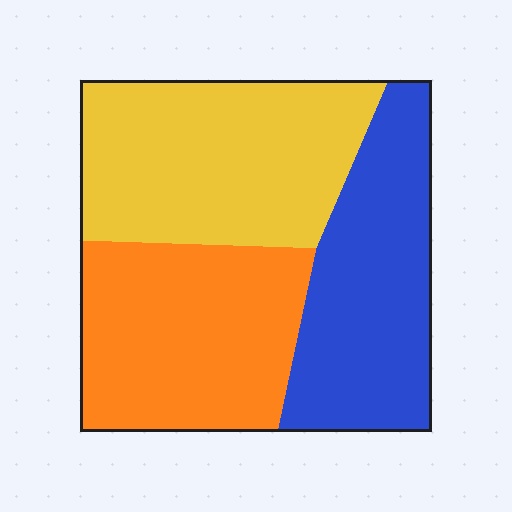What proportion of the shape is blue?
Blue takes up about one third (1/3) of the shape.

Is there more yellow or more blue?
Yellow.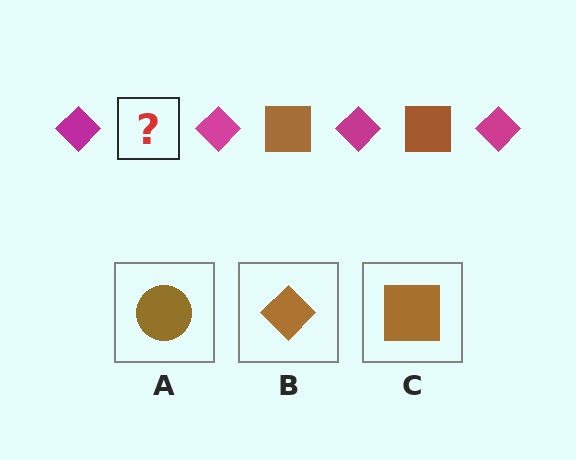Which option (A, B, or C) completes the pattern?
C.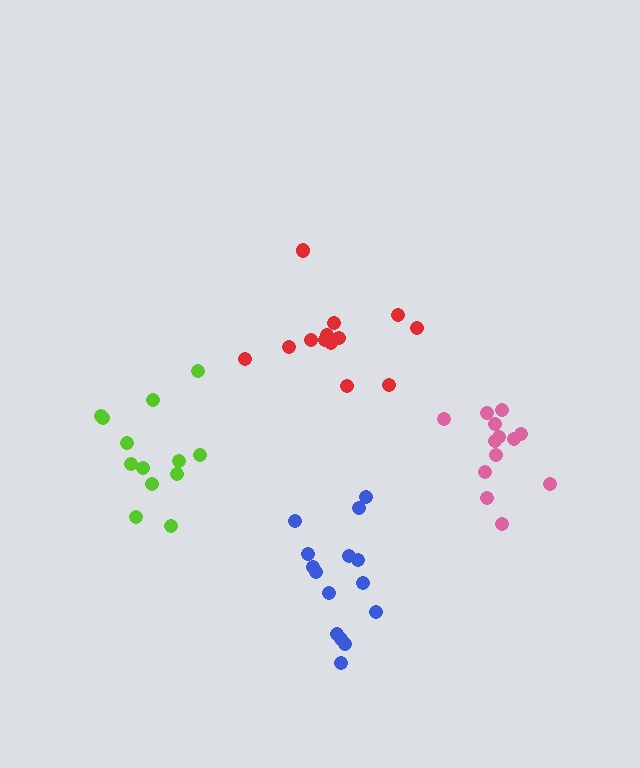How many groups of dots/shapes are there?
There are 4 groups.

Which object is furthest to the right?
The pink cluster is rightmost.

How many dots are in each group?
Group 1: 13 dots, Group 2: 13 dots, Group 3: 15 dots, Group 4: 13 dots (54 total).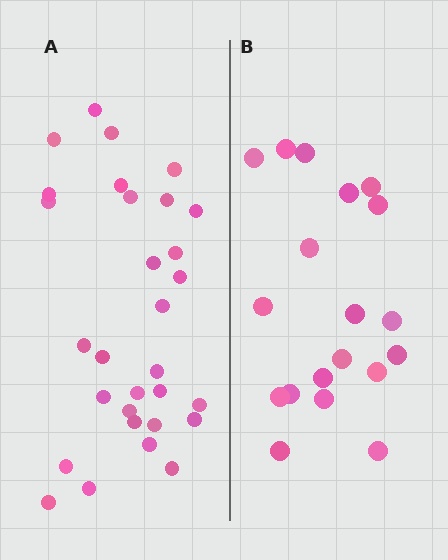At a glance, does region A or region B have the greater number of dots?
Region A (the left region) has more dots.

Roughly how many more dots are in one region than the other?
Region A has roughly 12 or so more dots than region B.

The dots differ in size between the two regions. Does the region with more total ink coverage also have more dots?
No. Region B has more total ink coverage because its dots are larger, but region A actually contains more individual dots. Total area can be misleading — the number of items is what matters here.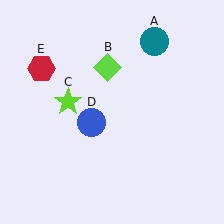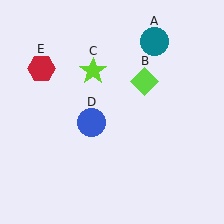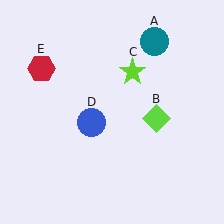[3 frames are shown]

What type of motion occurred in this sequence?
The lime diamond (object B), lime star (object C) rotated clockwise around the center of the scene.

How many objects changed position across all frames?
2 objects changed position: lime diamond (object B), lime star (object C).